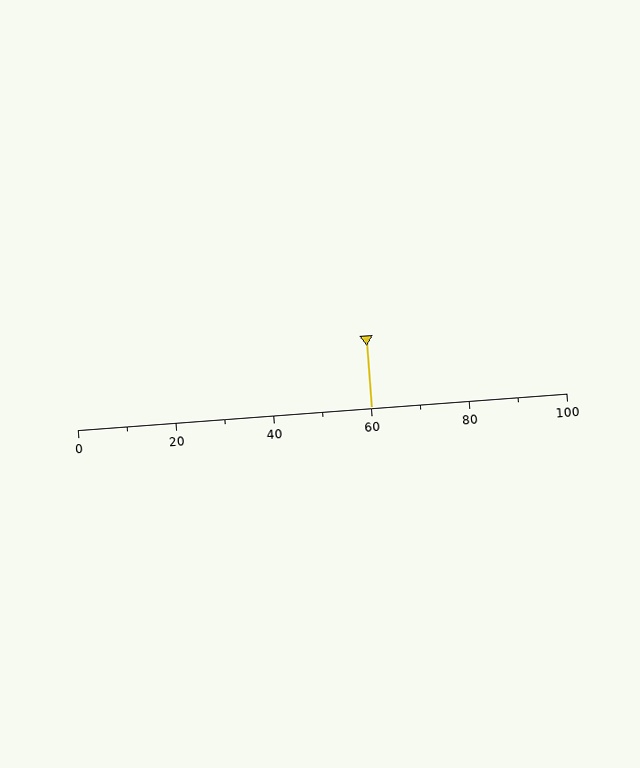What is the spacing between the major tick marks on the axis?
The major ticks are spaced 20 apart.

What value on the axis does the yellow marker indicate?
The marker indicates approximately 60.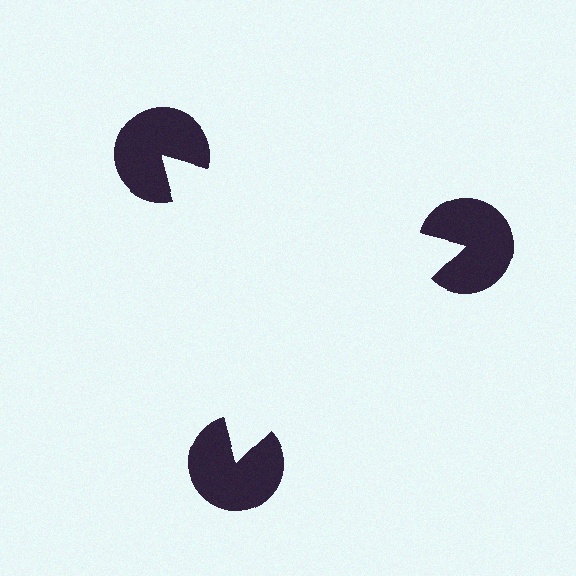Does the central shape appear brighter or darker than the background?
It typically appears slightly brighter than the background, even though no actual brightness change is drawn.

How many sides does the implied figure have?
3 sides.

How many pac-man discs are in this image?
There are 3 — one at each vertex of the illusory triangle.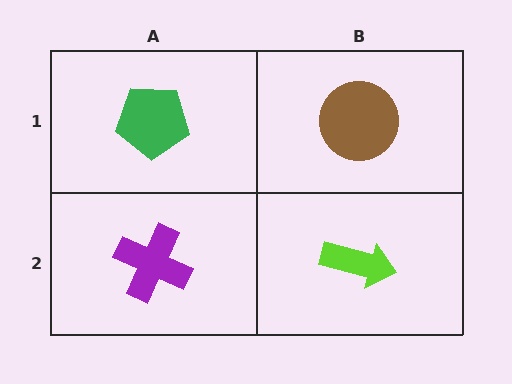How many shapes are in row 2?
2 shapes.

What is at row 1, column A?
A green pentagon.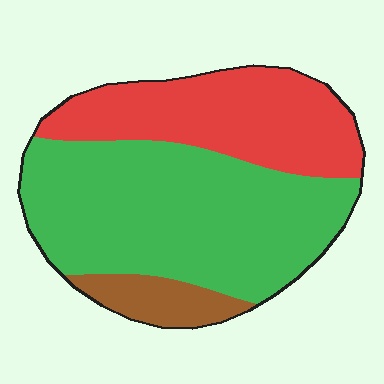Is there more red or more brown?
Red.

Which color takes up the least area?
Brown, at roughly 10%.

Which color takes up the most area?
Green, at roughly 60%.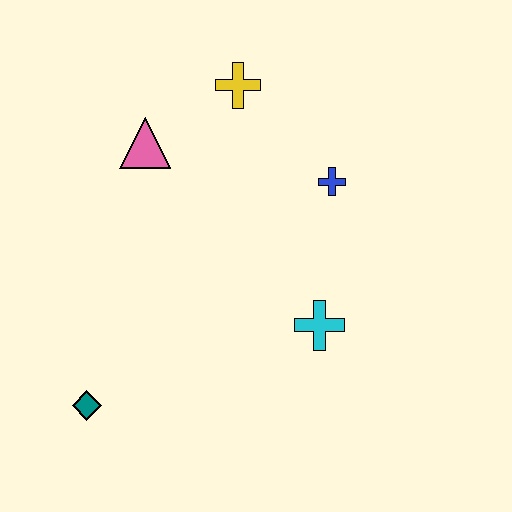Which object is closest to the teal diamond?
The cyan cross is closest to the teal diamond.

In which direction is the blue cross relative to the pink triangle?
The blue cross is to the right of the pink triangle.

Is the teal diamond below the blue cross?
Yes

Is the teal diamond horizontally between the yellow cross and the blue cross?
No